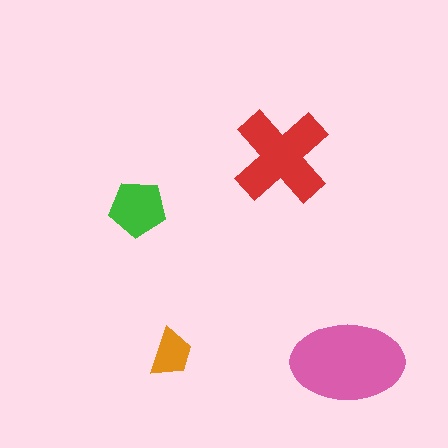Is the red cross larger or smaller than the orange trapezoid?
Larger.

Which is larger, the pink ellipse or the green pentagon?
The pink ellipse.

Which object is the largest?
The pink ellipse.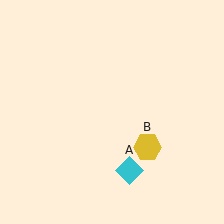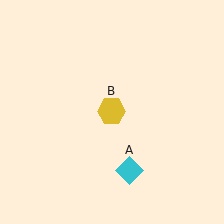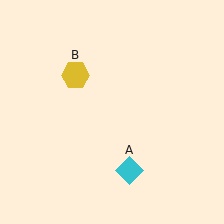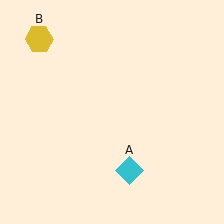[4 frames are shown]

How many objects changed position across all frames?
1 object changed position: yellow hexagon (object B).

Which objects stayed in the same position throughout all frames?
Cyan diamond (object A) remained stationary.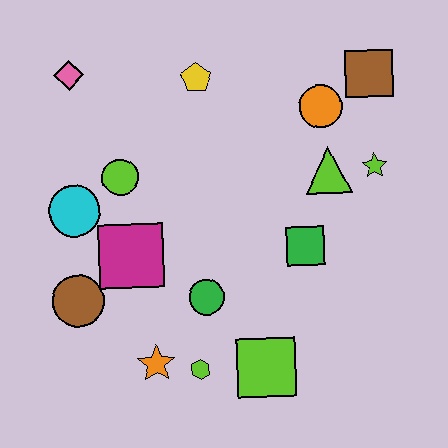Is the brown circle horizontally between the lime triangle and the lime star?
No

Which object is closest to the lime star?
The lime triangle is closest to the lime star.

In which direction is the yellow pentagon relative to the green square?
The yellow pentagon is above the green square.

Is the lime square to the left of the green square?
Yes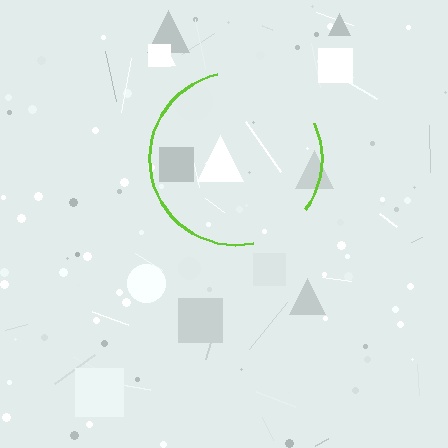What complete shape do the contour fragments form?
The contour fragments form a circle.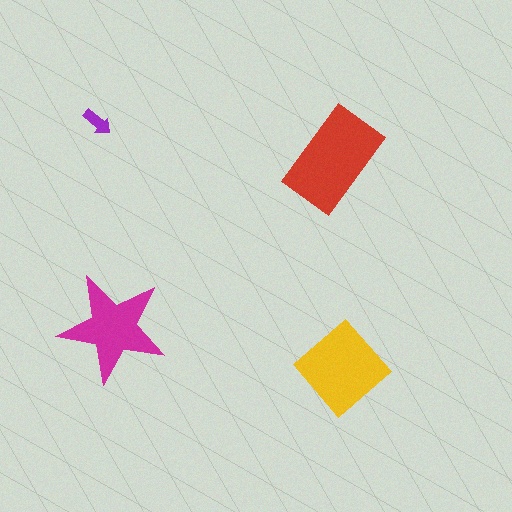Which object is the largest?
The red rectangle.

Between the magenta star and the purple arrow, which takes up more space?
The magenta star.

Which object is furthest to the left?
The purple arrow is leftmost.